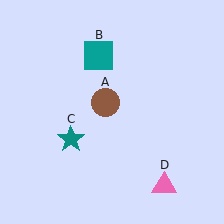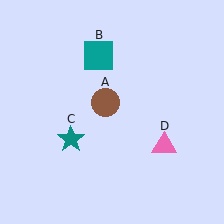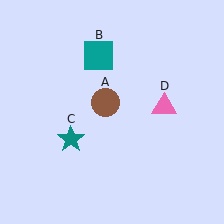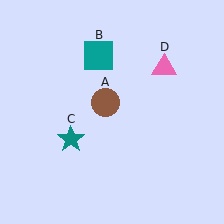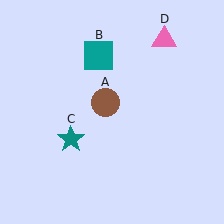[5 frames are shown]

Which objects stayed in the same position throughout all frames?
Brown circle (object A) and teal square (object B) and teal star (object C) remained stationary.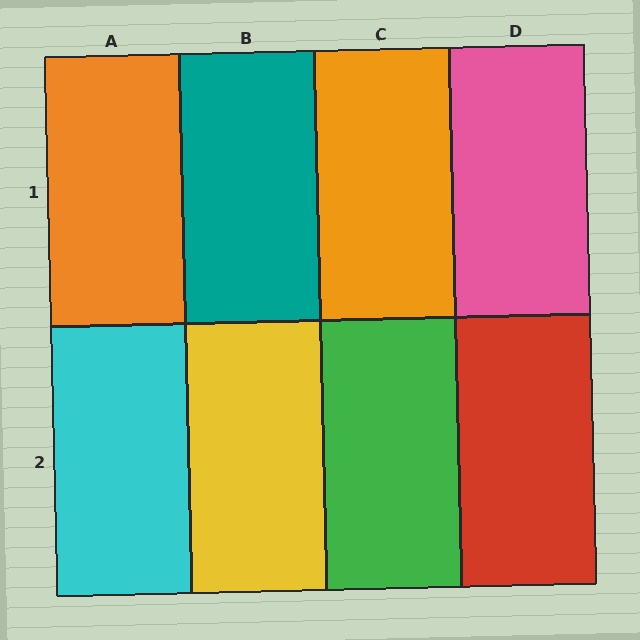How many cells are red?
1 cell is red.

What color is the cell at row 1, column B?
Teal.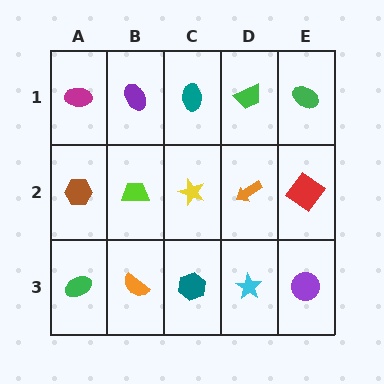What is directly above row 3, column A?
A brown hexagon.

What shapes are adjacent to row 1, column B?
A lime trapezoid (row 2, column B), a magenta ellipse (row 1, column A), a teal ellipse (row 1, column C).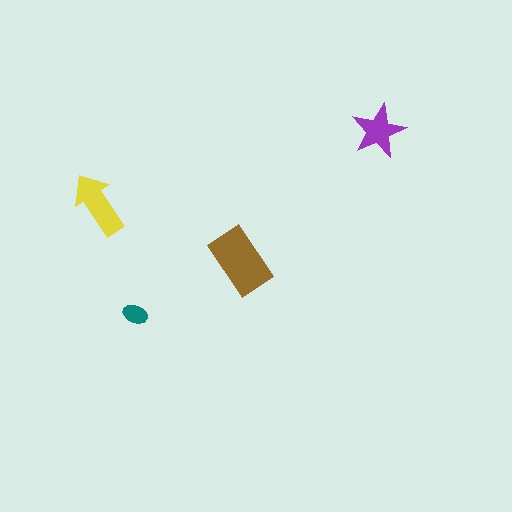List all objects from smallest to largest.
The teal ellipse, the purple star, the yellow arrow, the brown rectangle.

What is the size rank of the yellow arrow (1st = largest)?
2nd.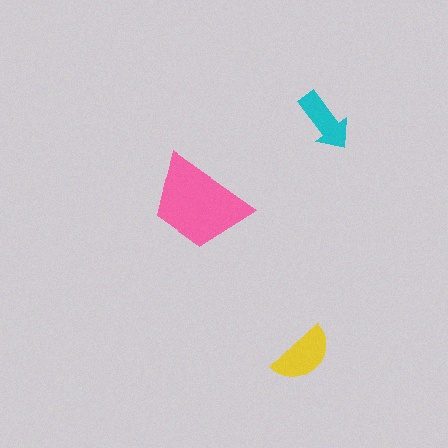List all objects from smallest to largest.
The cyan arrow, the yellow semicircle, the pink trapezoid.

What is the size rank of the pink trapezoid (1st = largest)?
1st.